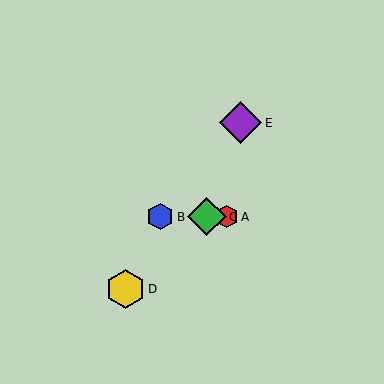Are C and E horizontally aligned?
No, C is at y≈217 and E is at y≈123.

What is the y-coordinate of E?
Object E is at y≈123.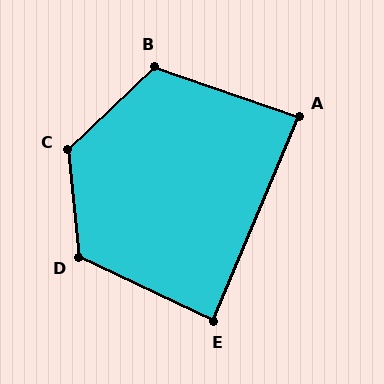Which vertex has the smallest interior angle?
A, at approximately 86 degrees.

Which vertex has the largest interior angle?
C, at approximately 128 degrees.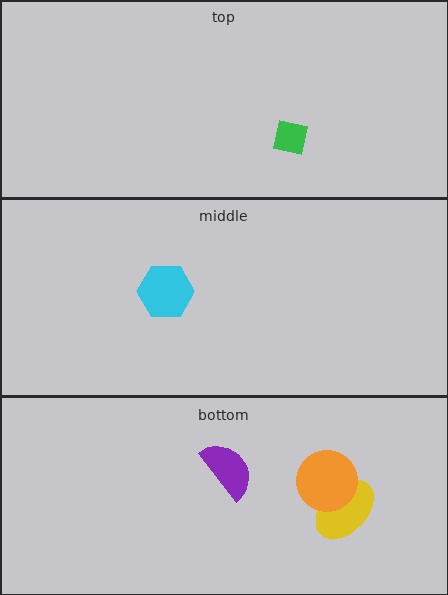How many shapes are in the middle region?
1.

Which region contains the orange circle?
The bottom region.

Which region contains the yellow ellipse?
The bottom region.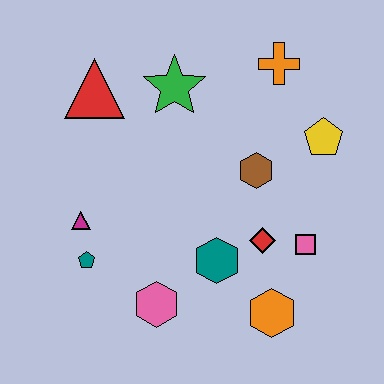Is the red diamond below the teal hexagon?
No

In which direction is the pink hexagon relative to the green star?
The pink hexagon is below the green star.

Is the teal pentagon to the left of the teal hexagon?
Yes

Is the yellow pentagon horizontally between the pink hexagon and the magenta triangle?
No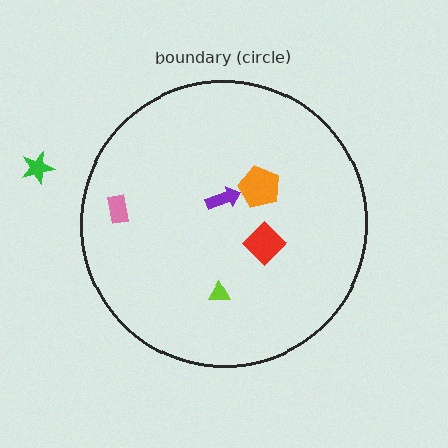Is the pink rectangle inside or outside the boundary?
Inside.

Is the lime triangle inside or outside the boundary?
Inside.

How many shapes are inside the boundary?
5 inside, 1 outside.